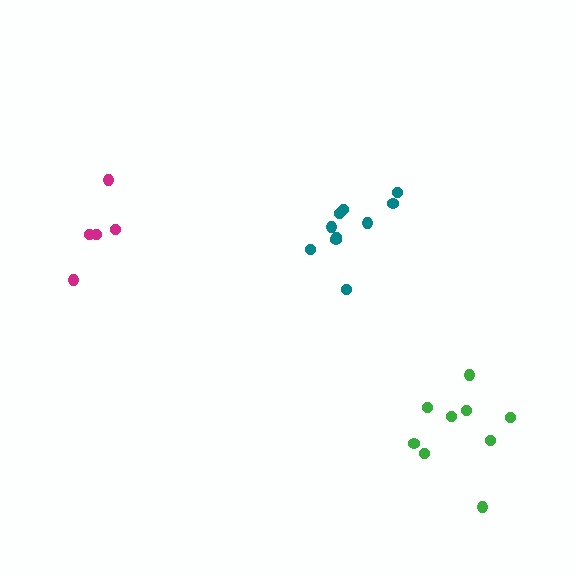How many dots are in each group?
Group 1: 9 dots, Group 2: 10 dots, Group 3: 5 dots (24 total).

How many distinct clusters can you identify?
There are 3 distinct clusters.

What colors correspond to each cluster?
The clusters are colored: green, teal, magenta.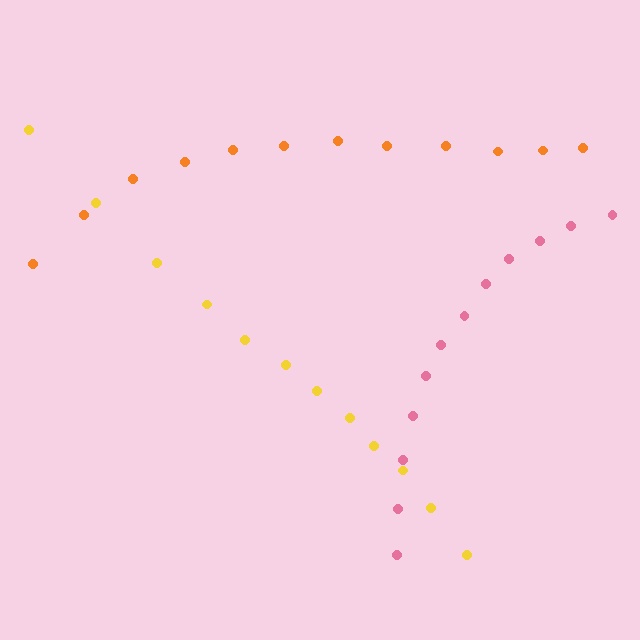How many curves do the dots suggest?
There are 3 distinct paths.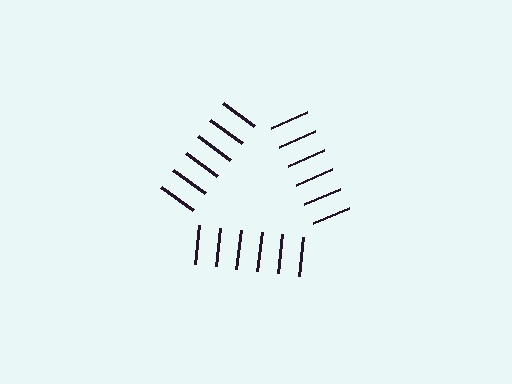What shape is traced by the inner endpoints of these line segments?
An illusory triangle — the line segments terminate on its edges but no continuous stroke is drawn.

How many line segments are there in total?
18 — 6 along each of the 3 edges.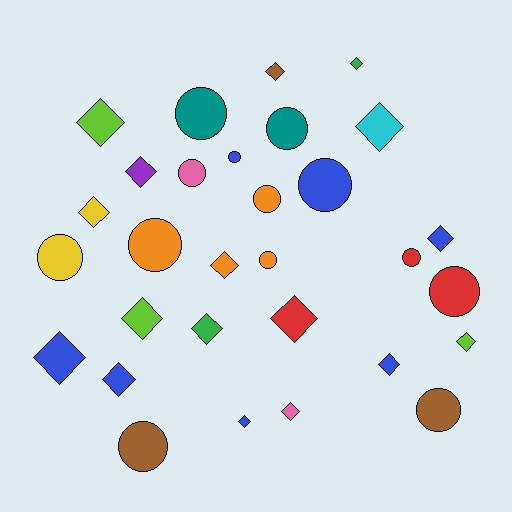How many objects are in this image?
There are 30 objects.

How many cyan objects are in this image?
There is 1 cyan object.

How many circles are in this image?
There are 13 circles.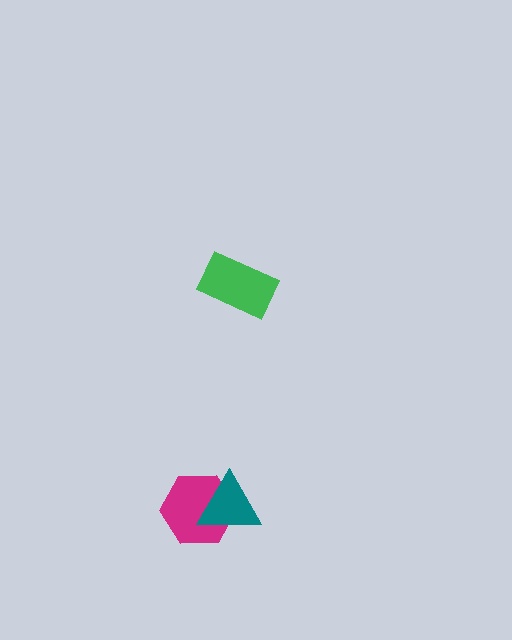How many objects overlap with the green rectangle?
0 objects overlap with the green rectangle.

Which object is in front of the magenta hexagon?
The teal triangle is in front of the magenta hexagon.